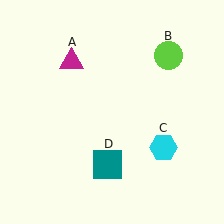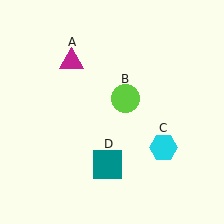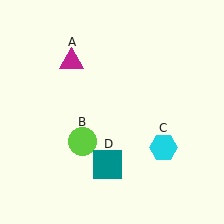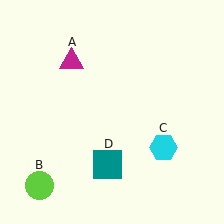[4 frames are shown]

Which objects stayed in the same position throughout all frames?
Magenta triangle (object A) and cyan hexagon (object C) and teal square (object D) remained stationary.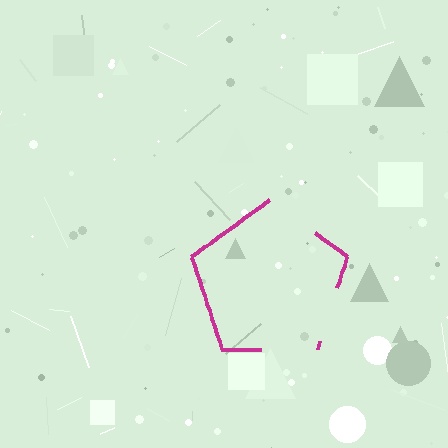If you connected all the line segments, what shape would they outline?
They would outline a pentagon.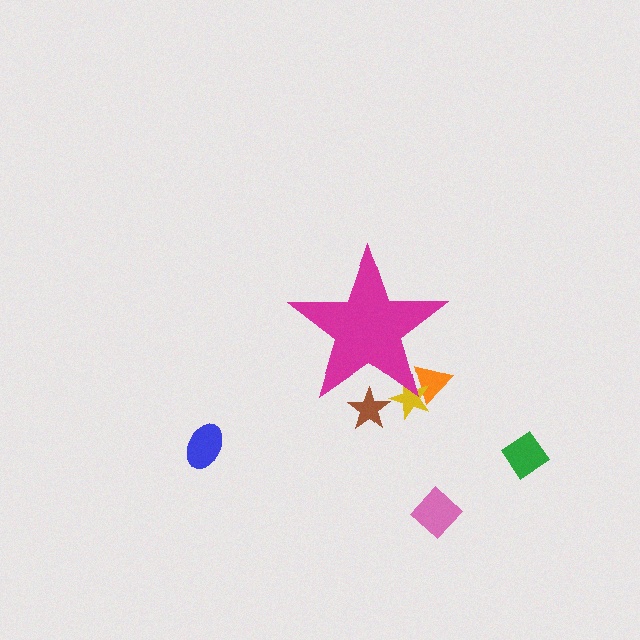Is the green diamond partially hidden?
No, the green diamond is fully visible.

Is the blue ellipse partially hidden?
No, the blue ellipse is fully visible.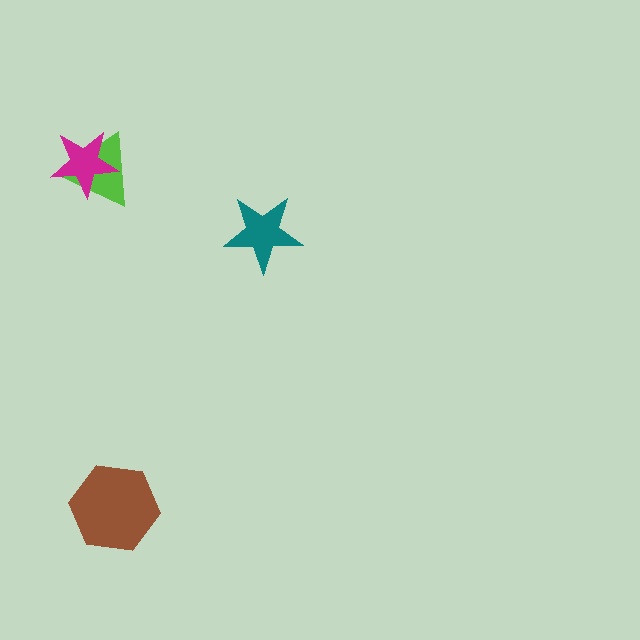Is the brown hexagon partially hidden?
No, no other shape covers it.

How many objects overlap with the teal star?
0 objects overlap with the teal star.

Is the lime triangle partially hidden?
Yes, it is partially covered by another shape.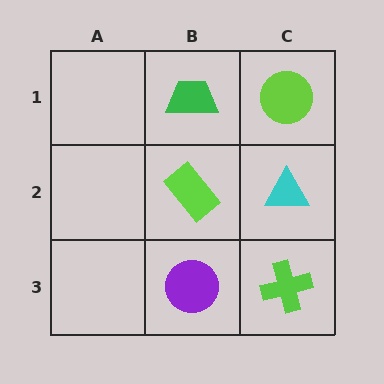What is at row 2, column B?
A lime rectangle.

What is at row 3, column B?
A purple circle.